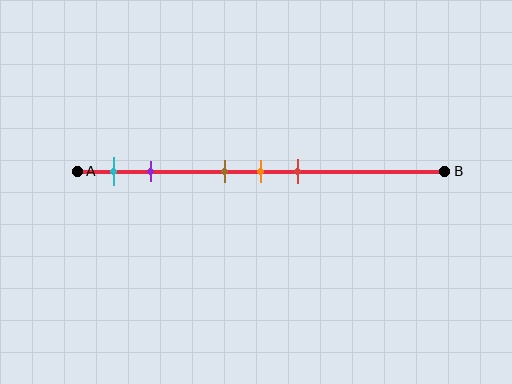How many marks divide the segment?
There are 5 marks dividing the segment.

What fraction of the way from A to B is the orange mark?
The orange mark is approximately 50% (0.5) of the way from A to B.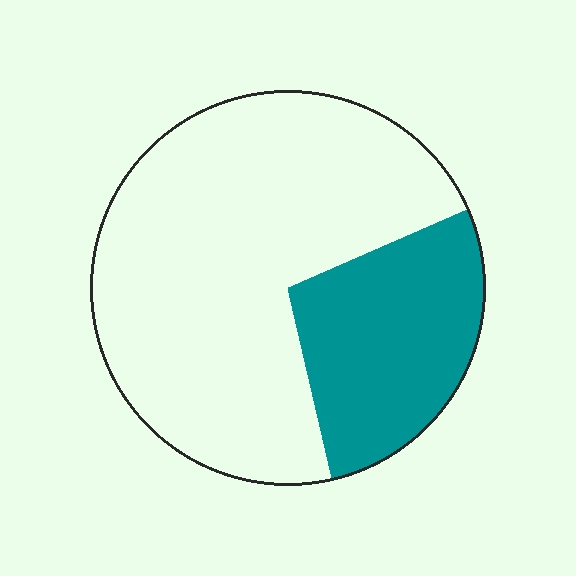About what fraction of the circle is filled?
About one quarter (1/4).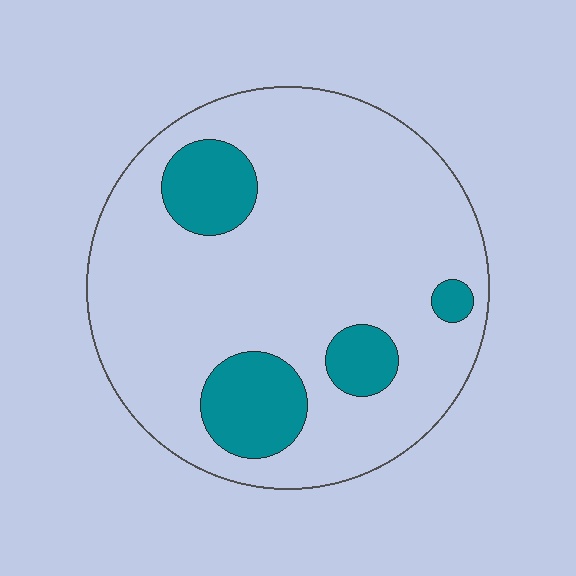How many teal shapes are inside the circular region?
4.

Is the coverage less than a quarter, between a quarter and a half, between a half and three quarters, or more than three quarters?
Less than a quarter.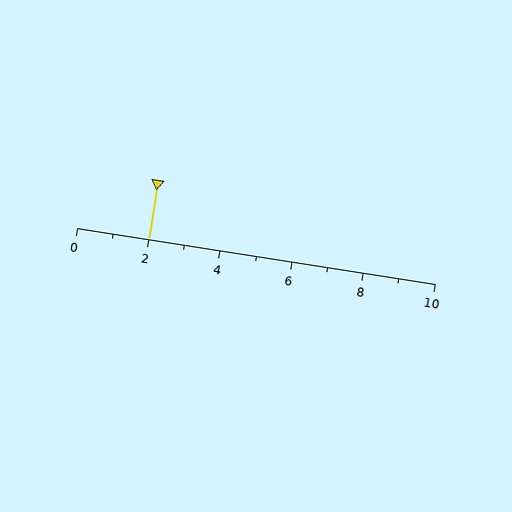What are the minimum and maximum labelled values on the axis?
The axis runs from 0 to 10.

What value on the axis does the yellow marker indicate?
The marker indicates approximately 2.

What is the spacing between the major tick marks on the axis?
The major ticks are spaced 2 apart.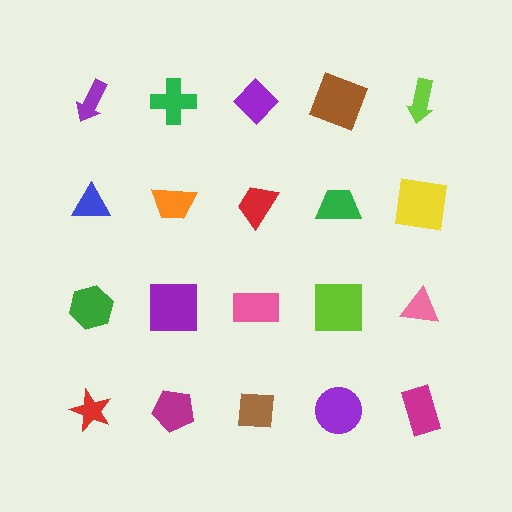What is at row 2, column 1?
A blue triangle.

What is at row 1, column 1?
A purple arrow.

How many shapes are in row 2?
5 shapes.